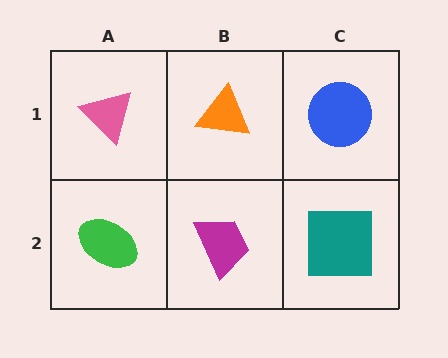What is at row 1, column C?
A blue circle.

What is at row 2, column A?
A green ellipse.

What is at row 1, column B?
An orange triangle.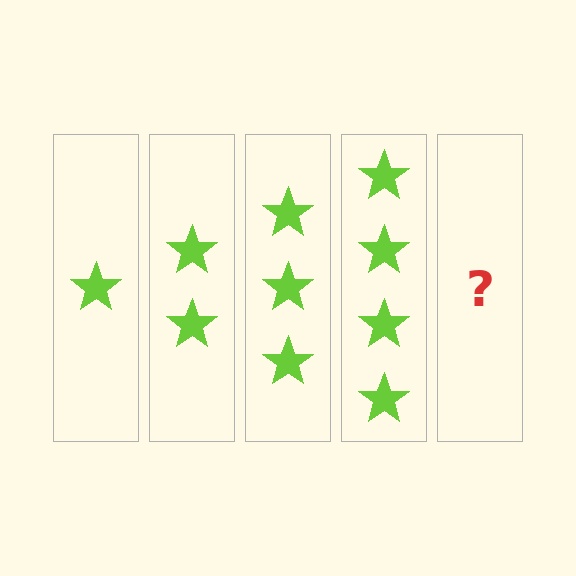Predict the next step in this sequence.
The next step is 5 stars.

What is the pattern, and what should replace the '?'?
The pattern is that each step adds one more star. The '?' should be 5 stars.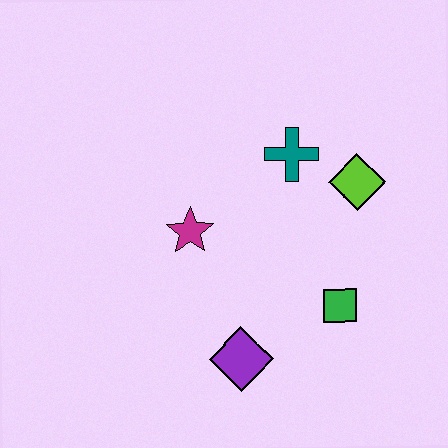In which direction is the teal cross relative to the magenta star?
The teal cross is to the right of the magenta star.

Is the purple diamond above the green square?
No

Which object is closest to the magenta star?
The teal cross is closest to the magenta star.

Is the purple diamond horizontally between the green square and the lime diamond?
No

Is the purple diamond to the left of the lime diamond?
Yes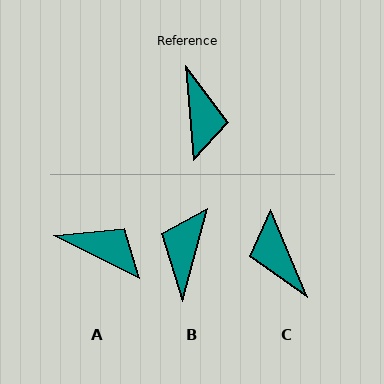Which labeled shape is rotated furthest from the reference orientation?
C, about 161 degrees away.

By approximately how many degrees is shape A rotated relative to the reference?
Approximately 59 degrees counter-clockwise.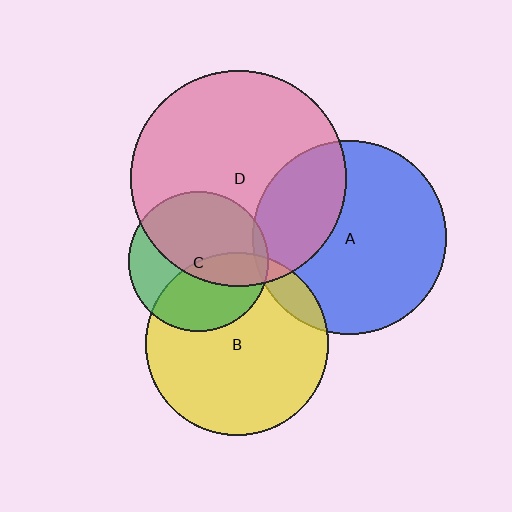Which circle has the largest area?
Circle D (pink).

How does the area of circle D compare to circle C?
Approximately 2.4 times.